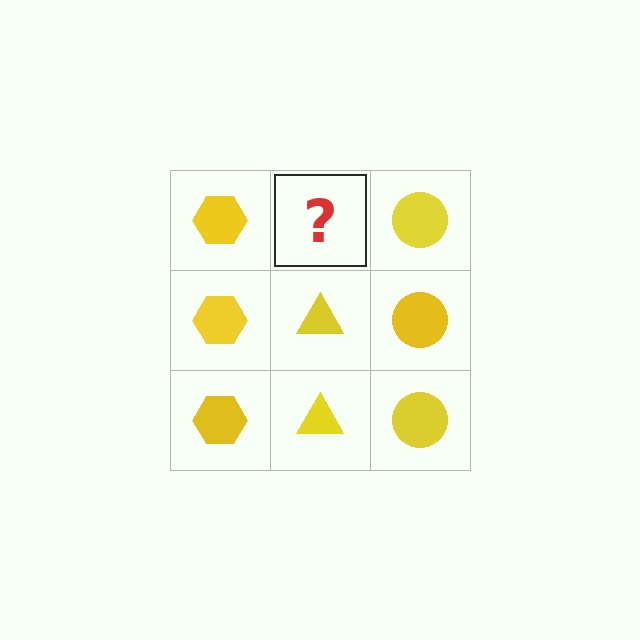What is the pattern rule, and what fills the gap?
The rule is that each column has a consistent shape. The gap should be filled with a yellow triangle.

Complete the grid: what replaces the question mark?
The question mark should be replaced with a yellow triangle.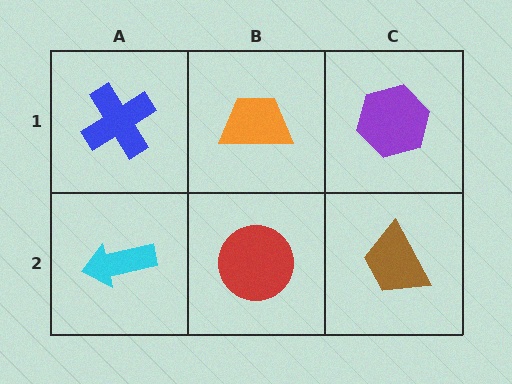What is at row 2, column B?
A red circle.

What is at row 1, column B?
An orange trapezoid.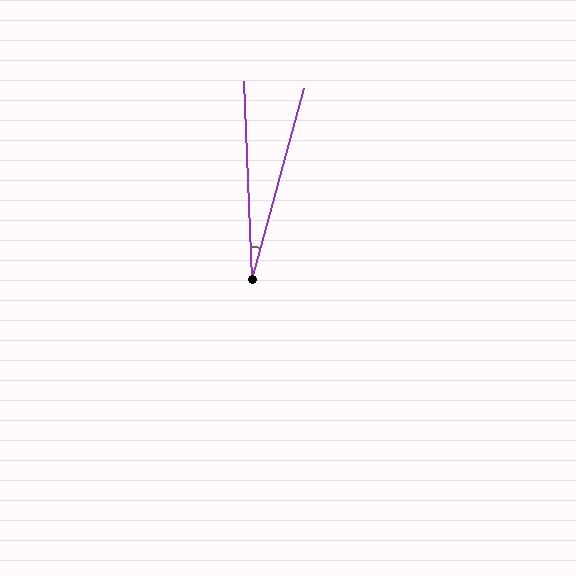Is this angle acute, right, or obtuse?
It is acute.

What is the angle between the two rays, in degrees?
Approximately 18 degrees.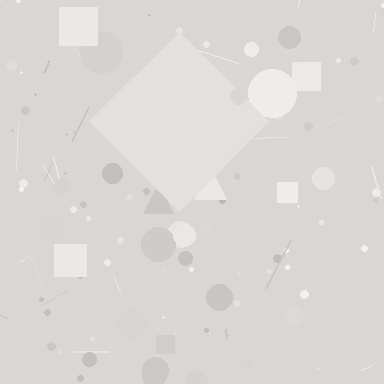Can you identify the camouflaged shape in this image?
The camouflaged shape is a diamond.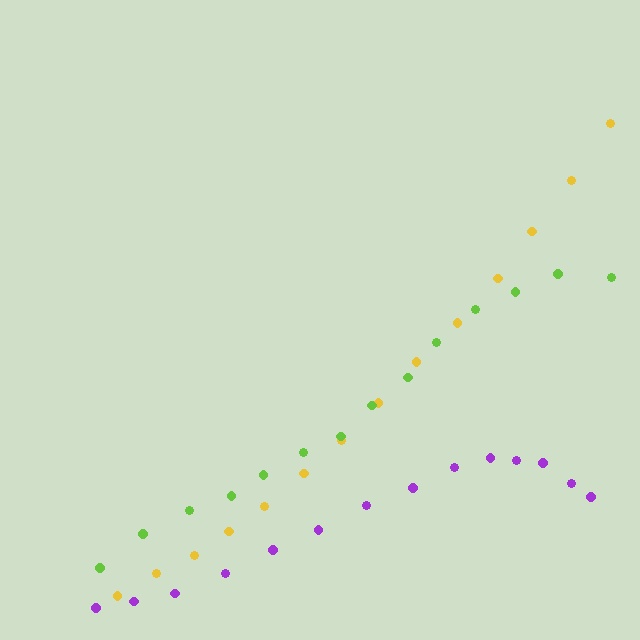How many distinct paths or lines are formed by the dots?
There are 3 distinct paths.